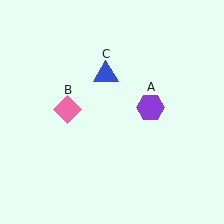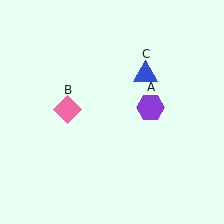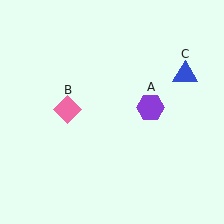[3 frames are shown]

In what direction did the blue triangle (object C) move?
The blue triangle (object C) moved right.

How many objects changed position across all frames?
1 object changed position: blue triangle (object C).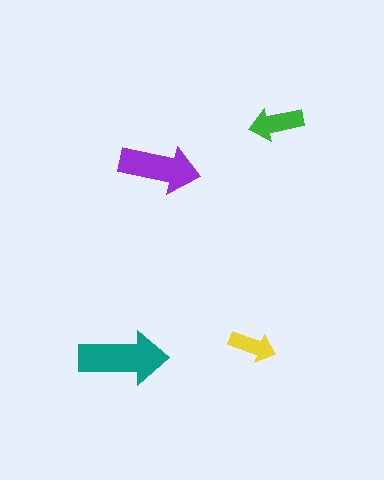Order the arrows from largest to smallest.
the teal one, the purple one, the green one, the yellow one.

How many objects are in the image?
There are 4 objects in the image.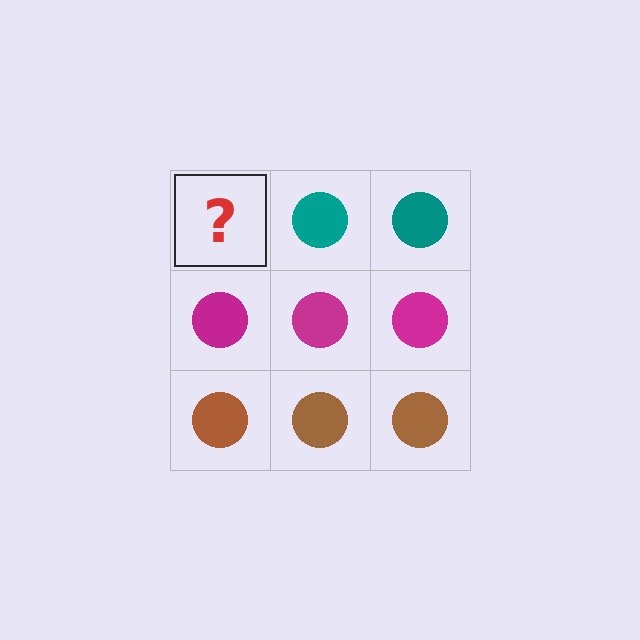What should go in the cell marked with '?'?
The missing cell should contain a teal circle.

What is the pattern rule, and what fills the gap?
The rule is that each row has a consistent color. The gap should be filled with a teal circle.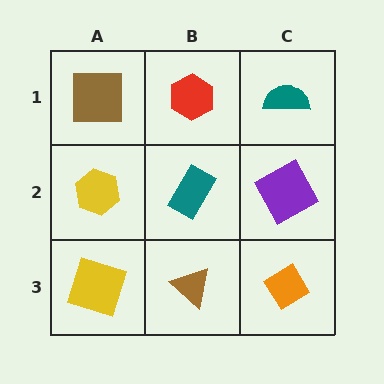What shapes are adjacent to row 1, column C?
A purple square (row 2, column C), a red hexagon (row 1, column B).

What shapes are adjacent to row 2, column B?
A red hexagon (row 1, column B), a brown triangle (row 3, column B), a yellow hexagon (row 2, column A), a purple square (row 2, column C).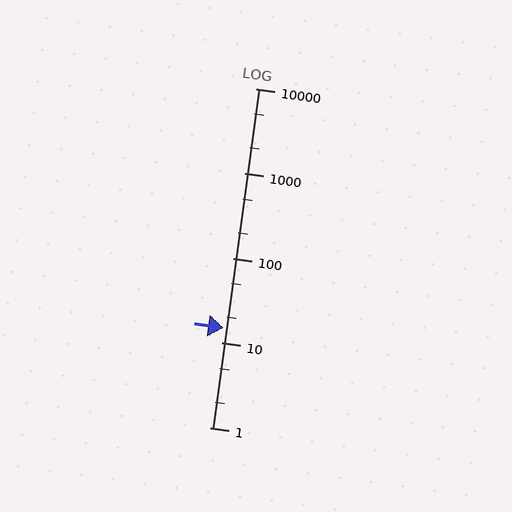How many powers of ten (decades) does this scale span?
The scale spans 4 decades, from 1 to 10000.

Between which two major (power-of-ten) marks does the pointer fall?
The pointer is between 10 and 100.